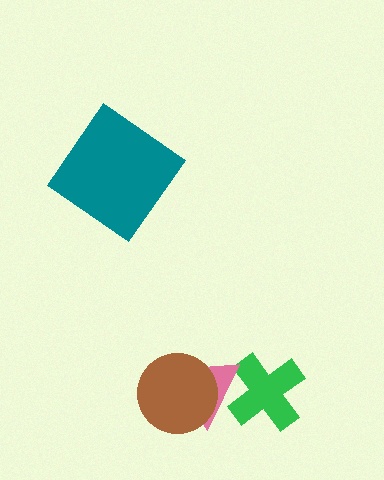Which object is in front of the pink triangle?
The brown circle is in front of the pink triangle.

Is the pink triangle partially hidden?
Yes, it is partially covered by another shape.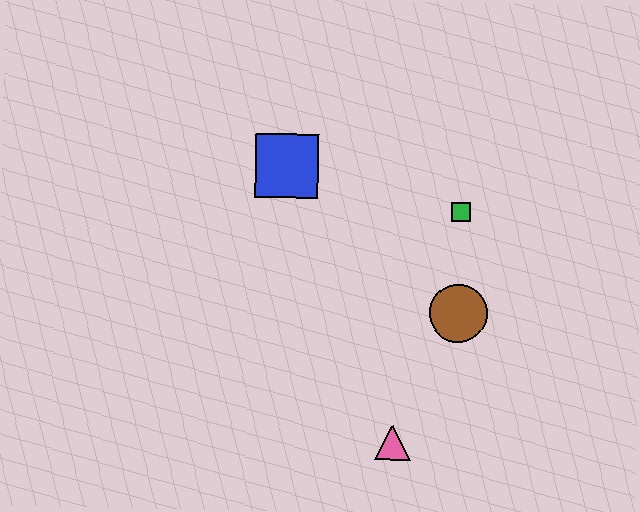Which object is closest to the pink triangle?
The brown circle is closest to the pink triangle.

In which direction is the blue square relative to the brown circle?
The blue square is to the left of the brown circle.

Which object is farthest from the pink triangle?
The blue square is farthest from the pink triangle.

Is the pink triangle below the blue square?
Yes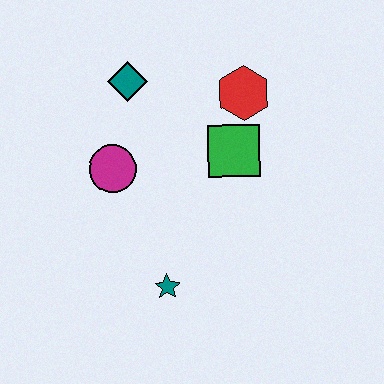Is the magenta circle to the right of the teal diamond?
No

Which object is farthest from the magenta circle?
The red hexagon is farthest from the magenta circle.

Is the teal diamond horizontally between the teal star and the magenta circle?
Yes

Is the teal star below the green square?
Yes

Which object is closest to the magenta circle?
The teal diamond is closest to the magenta circle.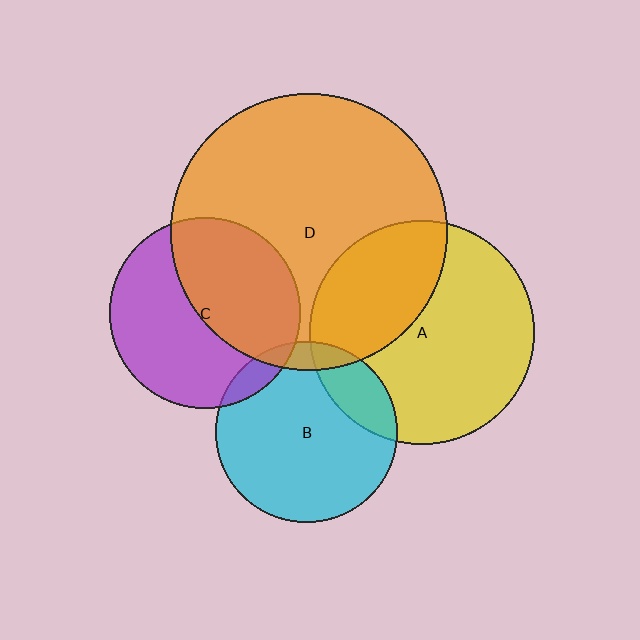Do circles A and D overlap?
Yes.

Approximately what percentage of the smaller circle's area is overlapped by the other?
Approximately 35%.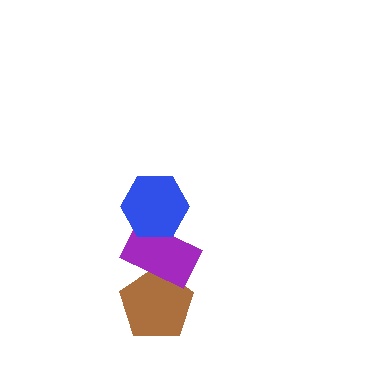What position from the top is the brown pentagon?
The brown pentagon is 3rd from the top.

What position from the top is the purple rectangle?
The purple rectangle is 2nd from the top.